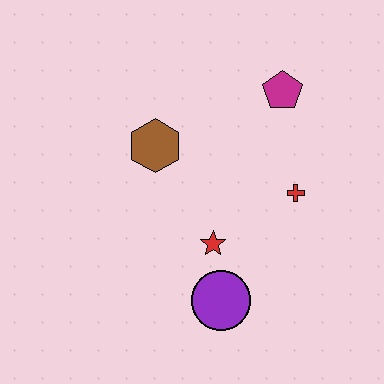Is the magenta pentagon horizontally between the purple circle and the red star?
No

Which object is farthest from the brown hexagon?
The purple circle is farthest from the brown hexagon.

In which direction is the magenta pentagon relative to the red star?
The magenta pentagon is above the red star.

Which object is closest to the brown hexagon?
The red star is closest to the brown hexagon.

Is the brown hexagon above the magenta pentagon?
No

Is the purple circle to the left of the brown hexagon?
No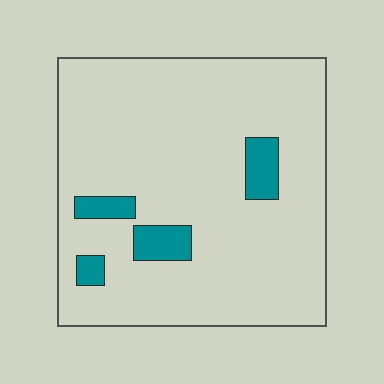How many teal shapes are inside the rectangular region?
4.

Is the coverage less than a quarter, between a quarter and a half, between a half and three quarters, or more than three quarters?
Less than a quarter.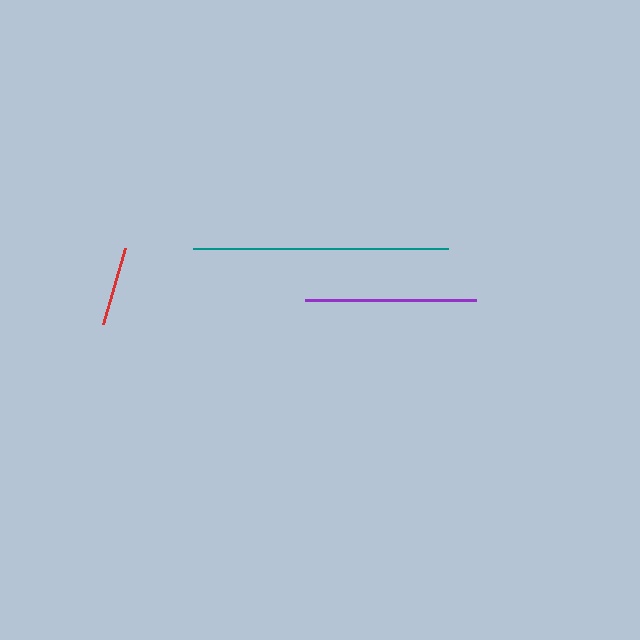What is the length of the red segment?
The red segment is approximately 80 pixels long.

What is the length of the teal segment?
The teal segment is approximately 255 pixels long.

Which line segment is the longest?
The teal line is the longest at approximately 255 pixels.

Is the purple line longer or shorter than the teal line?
The teal line is longer than the purple line.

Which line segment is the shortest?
The red line is the shortest at approximately 80 pixels.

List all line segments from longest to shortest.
From longest to shortest: teal, purple, red.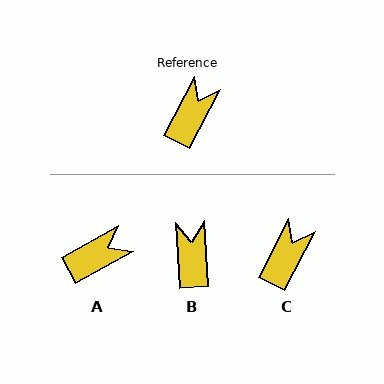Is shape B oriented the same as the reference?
No, it is off by about 31 degrees.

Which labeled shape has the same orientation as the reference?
C.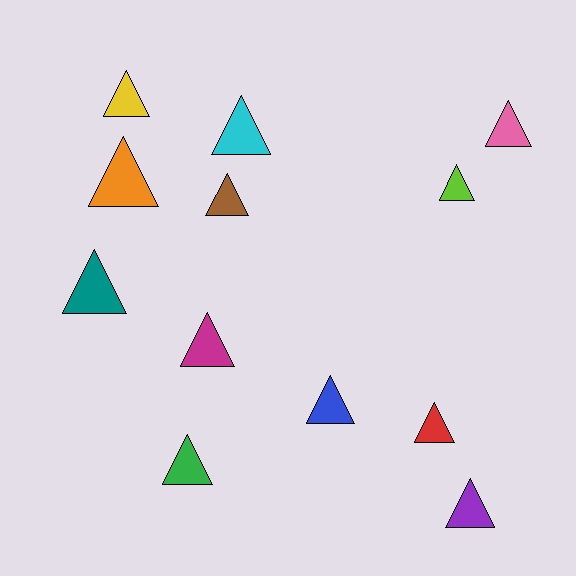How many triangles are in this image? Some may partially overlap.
There are 12 triangles.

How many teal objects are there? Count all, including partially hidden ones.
There is 1 teal object.